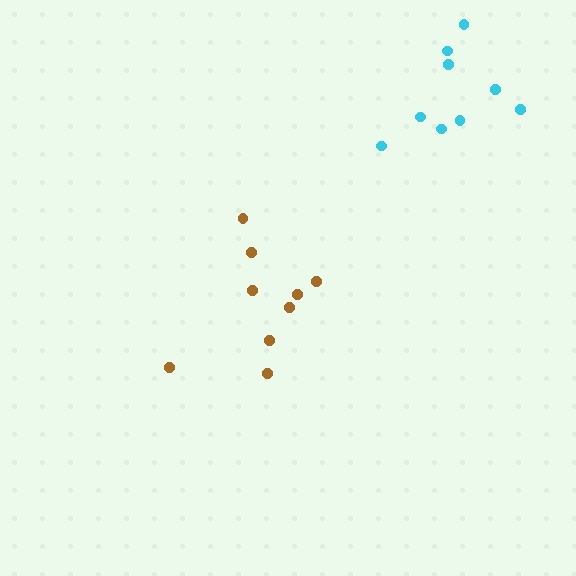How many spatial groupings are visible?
There are 2 spatial groupings.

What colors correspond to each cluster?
The clusters are colored: brown, cyan.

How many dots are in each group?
Group 1: 9 dots, Group 2: 9 dots (18 total).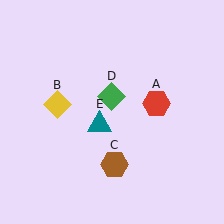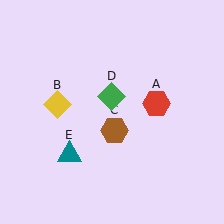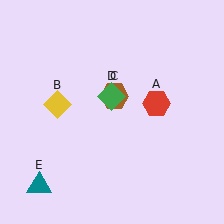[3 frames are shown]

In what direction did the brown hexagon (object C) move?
The brown hexagon (object C) moved up.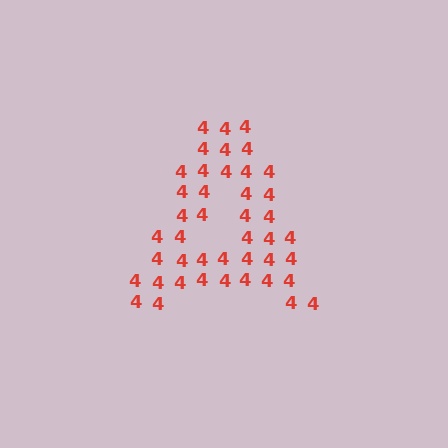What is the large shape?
The large shape is the letter A.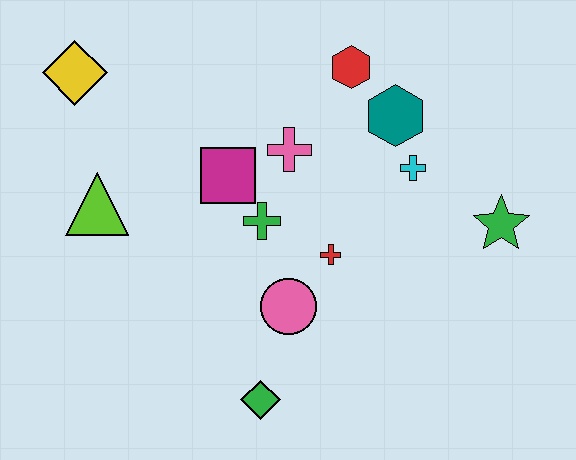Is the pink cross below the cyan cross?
No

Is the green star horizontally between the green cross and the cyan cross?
No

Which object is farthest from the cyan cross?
The yellow diamond is farthest from the cyan cross.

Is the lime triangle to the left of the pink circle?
Yes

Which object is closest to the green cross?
The magenta square is closest to the green cross.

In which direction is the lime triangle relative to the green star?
The lime triangle is to the left of the green star.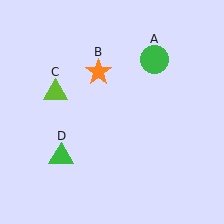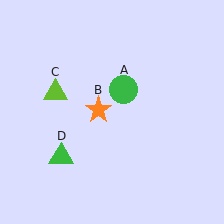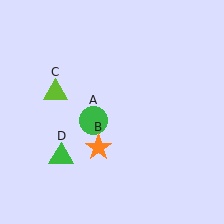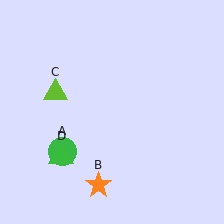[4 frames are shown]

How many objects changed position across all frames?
2 objects changed position: green circle (object A), orange star (object B).